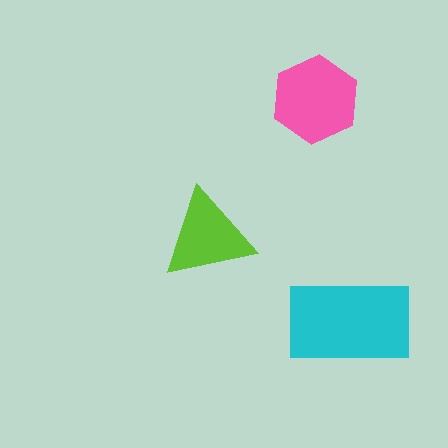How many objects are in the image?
There are 3 objects in the image.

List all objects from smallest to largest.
The lime triangle, the pink hexagon, the cyan rectangle.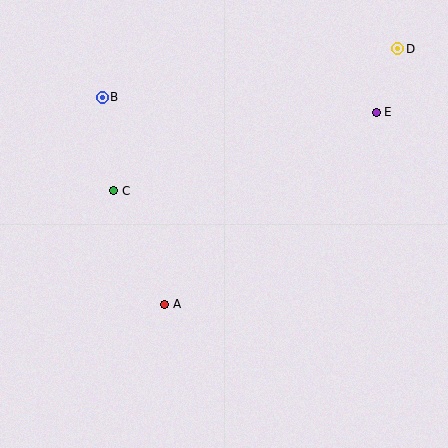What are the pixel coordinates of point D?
Point D is at (398, 49).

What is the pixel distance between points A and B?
The distance between A and B is 216 pixels.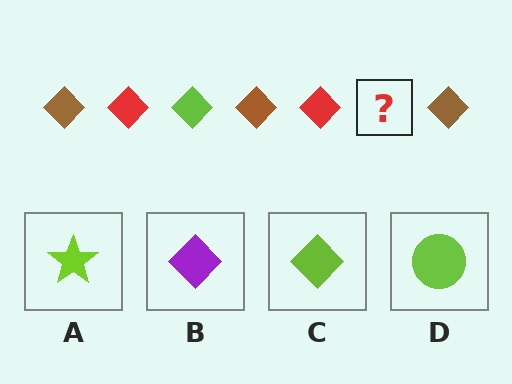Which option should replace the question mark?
Option C.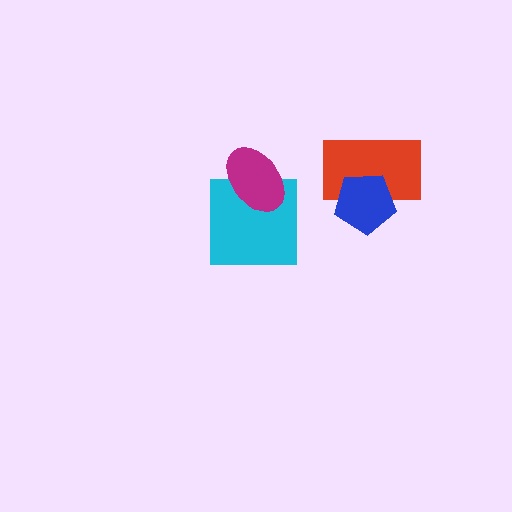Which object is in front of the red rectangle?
The blue pentagon is in front of the red rectangle.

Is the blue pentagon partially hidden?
No, no other shape covers it.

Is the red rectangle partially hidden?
Yes, it is partially covered by another shape.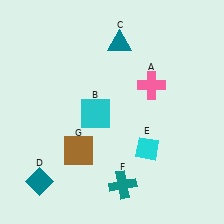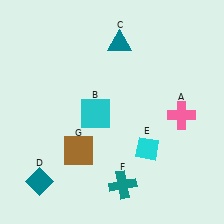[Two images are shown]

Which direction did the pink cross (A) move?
The pink cross (A) moved down.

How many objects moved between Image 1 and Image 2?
1 object moved between the two images.